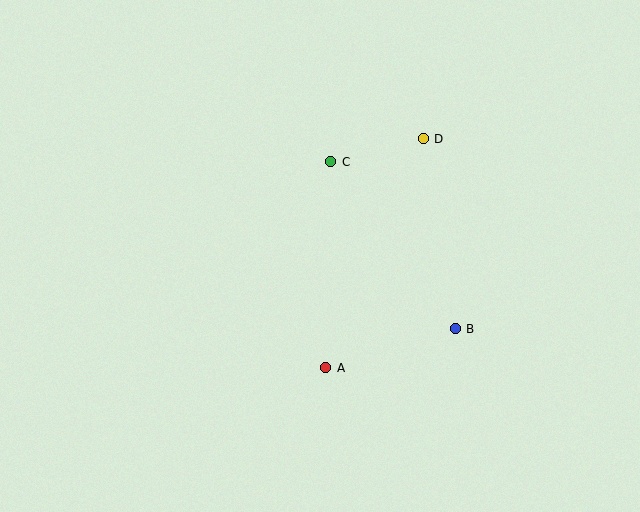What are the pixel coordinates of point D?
Point D is at (423, 139).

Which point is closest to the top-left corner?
Point C is closest to the top-left corner.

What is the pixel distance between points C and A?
The distance between C and A is 206 pixels.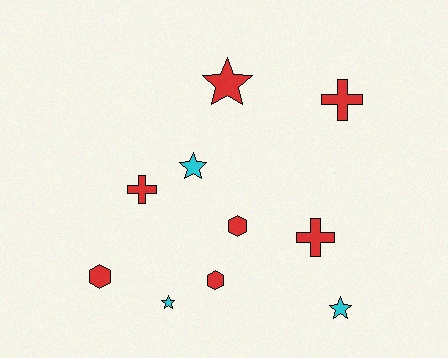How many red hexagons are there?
There are 3 red hexagons.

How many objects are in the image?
There are 10 objects.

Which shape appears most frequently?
Star, with 4 objects.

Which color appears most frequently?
Red, with 7 objects.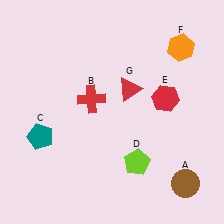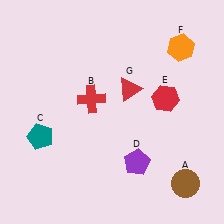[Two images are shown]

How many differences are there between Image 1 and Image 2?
There is 1 difference between the two images.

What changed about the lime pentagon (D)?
In Image 1, D is lime. In Image 2, it changed to purple.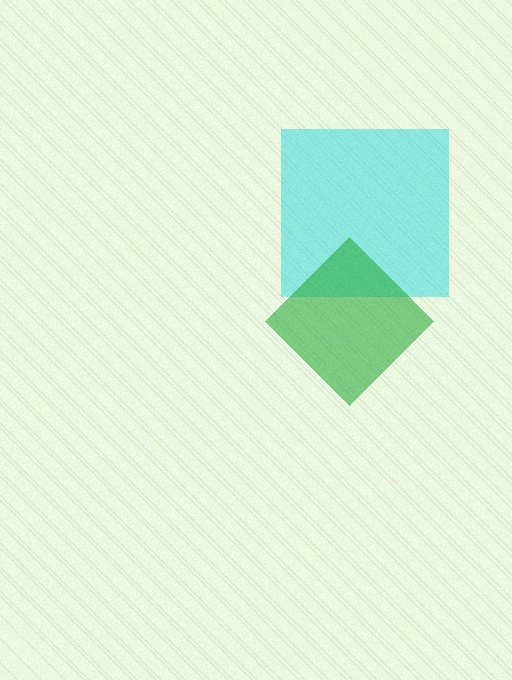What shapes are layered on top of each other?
The layered shapes are: a cyan square, a green diamond.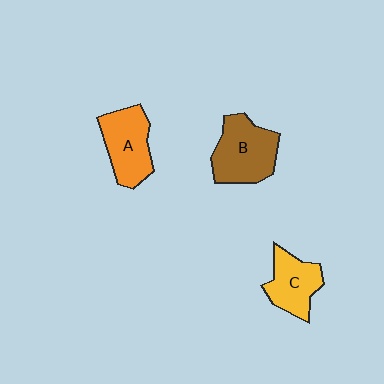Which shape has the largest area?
Shape B (brown).